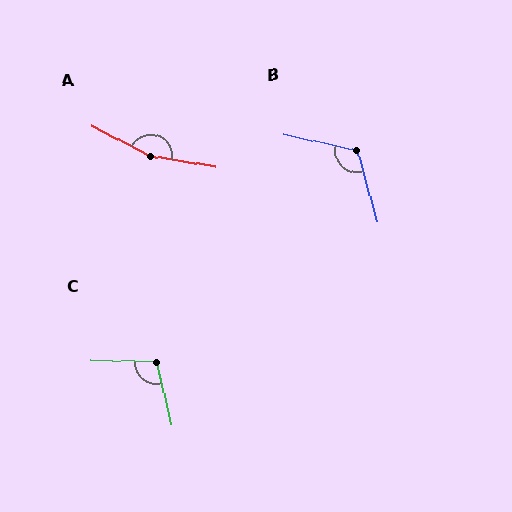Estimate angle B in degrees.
Approximately 119 degrees.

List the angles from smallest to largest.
C (105°), B (119°), A (162°).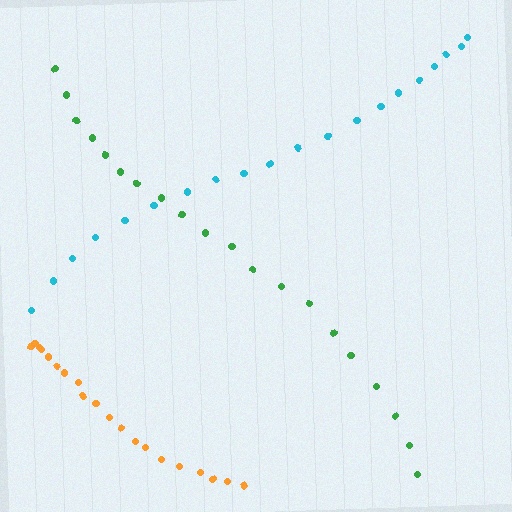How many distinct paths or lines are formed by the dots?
There are 3 distinct paths.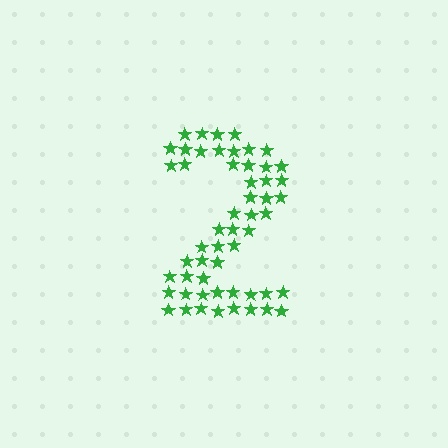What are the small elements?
The small elements are stars.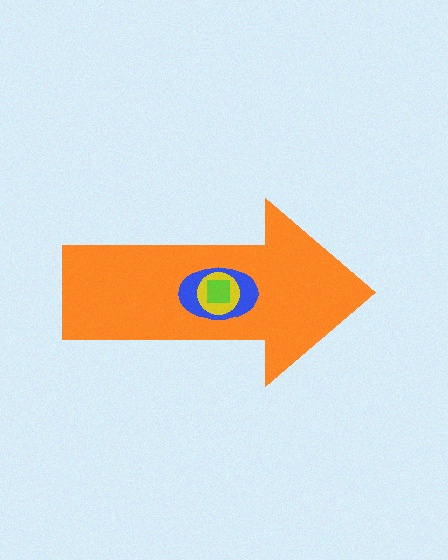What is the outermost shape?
The orange arrow.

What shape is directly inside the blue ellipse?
The yellow circle.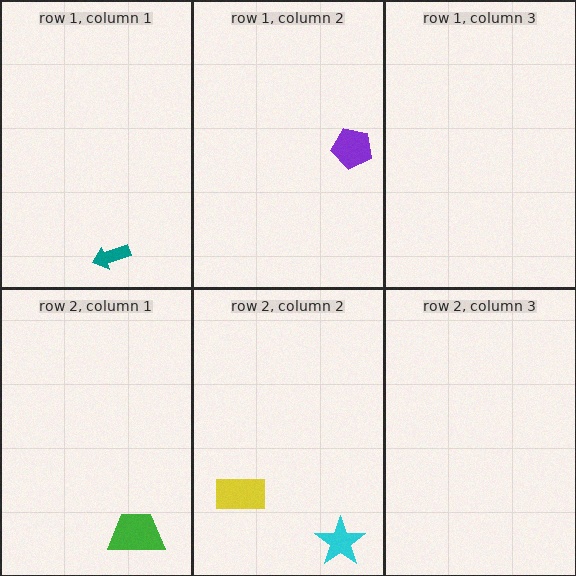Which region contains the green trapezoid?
The row 2, column 1 region.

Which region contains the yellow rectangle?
The row 2, column 2 region.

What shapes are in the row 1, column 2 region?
The purple pentagon.